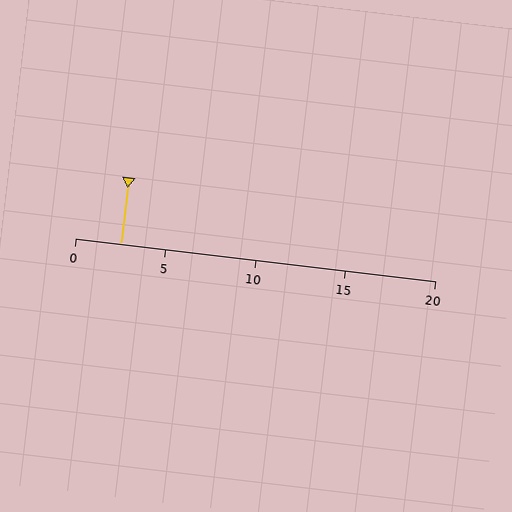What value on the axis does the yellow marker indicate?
The marker indicates approximately 2.5.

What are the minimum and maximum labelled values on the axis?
The axis runs from 0 to 20.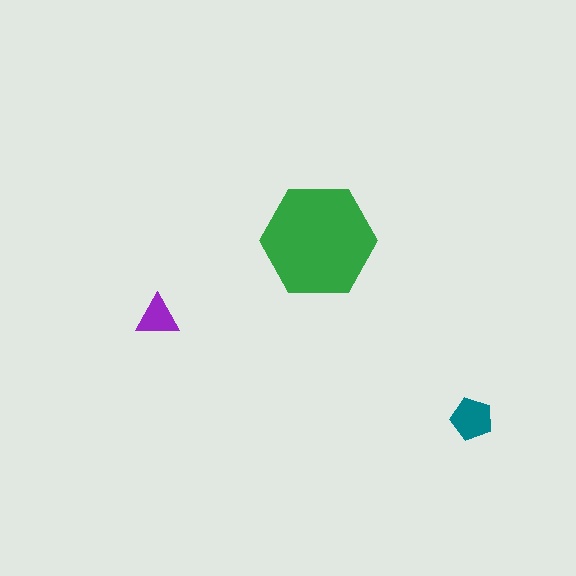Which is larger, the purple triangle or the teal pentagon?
The teal pentagon.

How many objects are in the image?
There are 3 objects in the image.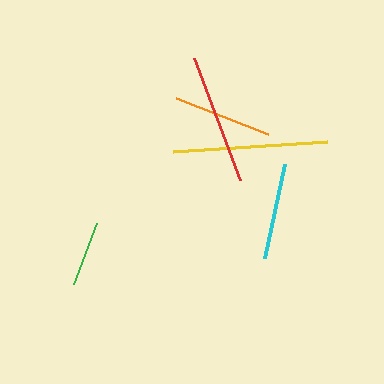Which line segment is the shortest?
The green line is the shortest at approximately 66 pixels.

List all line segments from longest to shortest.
From longest to shortest: yellow, red, orange, cyan, green.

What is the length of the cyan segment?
The cyan segment is approximately 97 pixels long.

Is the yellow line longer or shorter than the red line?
The yellow line is longer than the red line.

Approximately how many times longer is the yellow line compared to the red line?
The yellow line is approximately 1.2 times the length of the red line.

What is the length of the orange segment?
The orange segment is approximately 99 pixels long.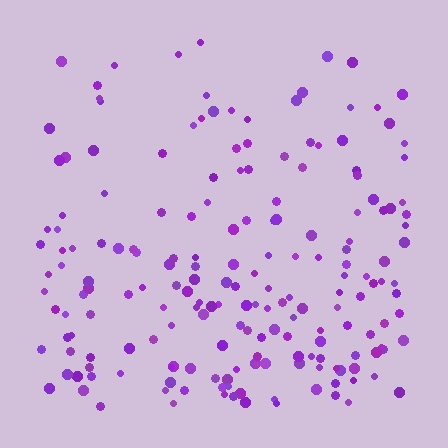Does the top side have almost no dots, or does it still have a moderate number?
Still a moderate number, just noticeably fewer than the bottom.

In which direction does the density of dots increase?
From top to bottom, with the bottom side densest.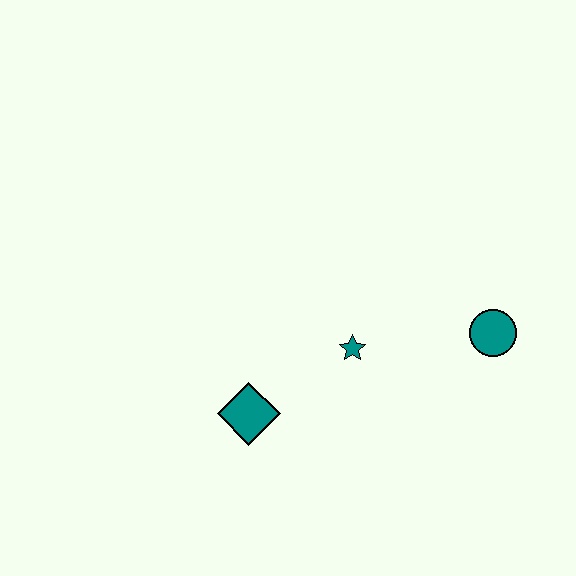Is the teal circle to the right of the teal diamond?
Yes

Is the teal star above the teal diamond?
Yes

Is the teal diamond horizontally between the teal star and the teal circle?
No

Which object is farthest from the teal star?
The teal circle is farthest from the teal star.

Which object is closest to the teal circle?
The teal star is closest to the teal circle.